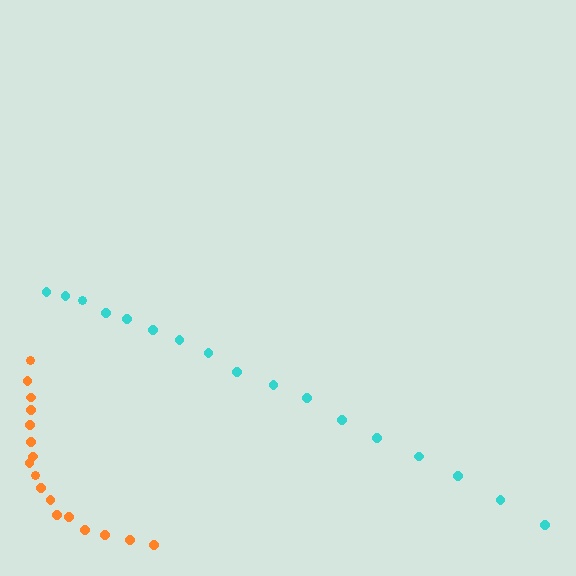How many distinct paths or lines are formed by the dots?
There are 2 distinct paths.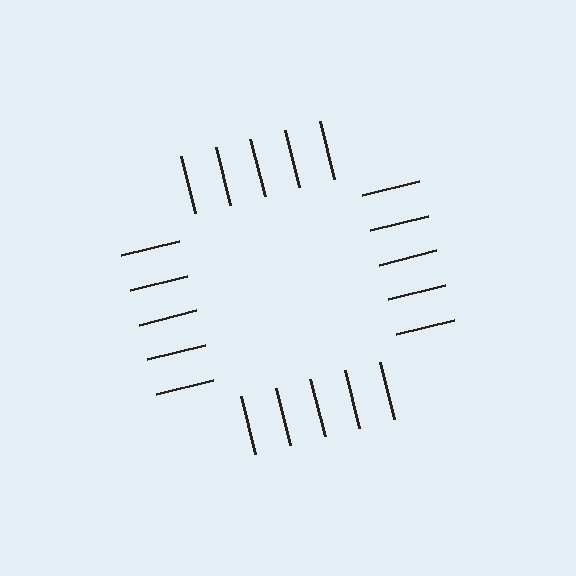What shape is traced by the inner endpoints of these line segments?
An illusory square — the line segments terminate on its edges but no continuous stroke is drawn.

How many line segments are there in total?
20 — 5 along each of the 4 edges.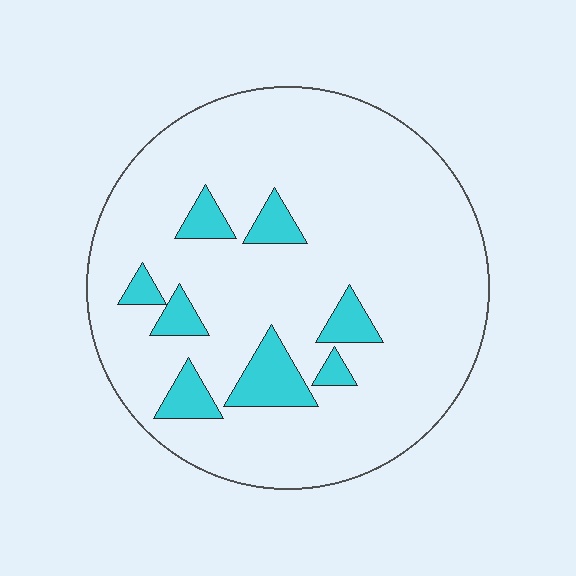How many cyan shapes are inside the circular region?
8.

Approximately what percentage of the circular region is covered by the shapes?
Approximately 10%.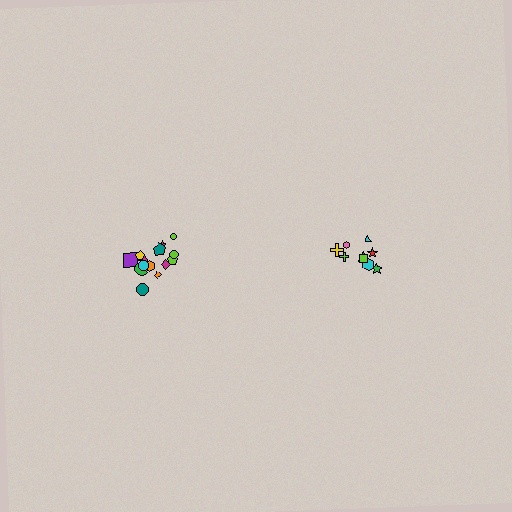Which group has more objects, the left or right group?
The left group.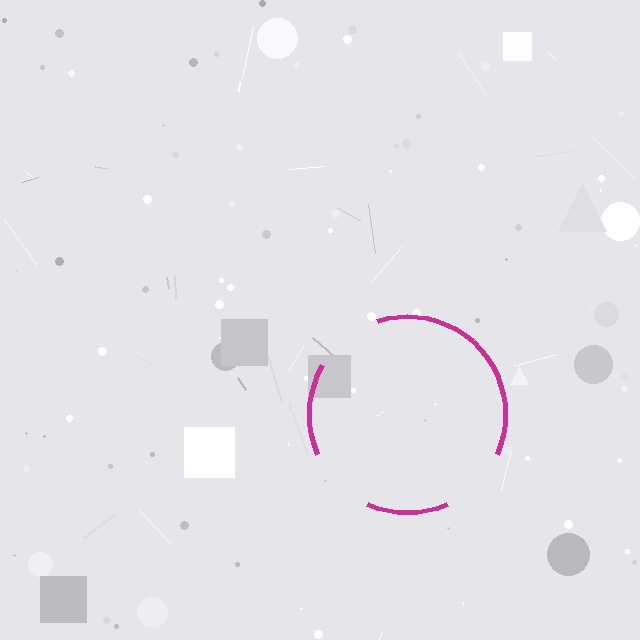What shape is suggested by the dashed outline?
The dashed outline suggests a circle.